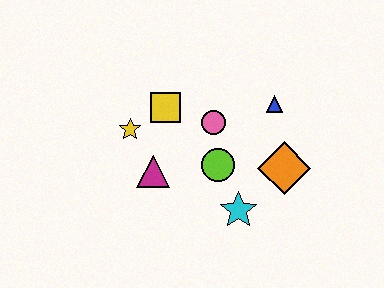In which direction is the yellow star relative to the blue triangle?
The yellow star is to the left of the blue triangle.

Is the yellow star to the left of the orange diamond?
Yes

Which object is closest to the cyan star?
The lime circle is closest to the cyan star.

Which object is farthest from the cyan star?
The yellow star is farthest from the cyan star.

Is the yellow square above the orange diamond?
Yes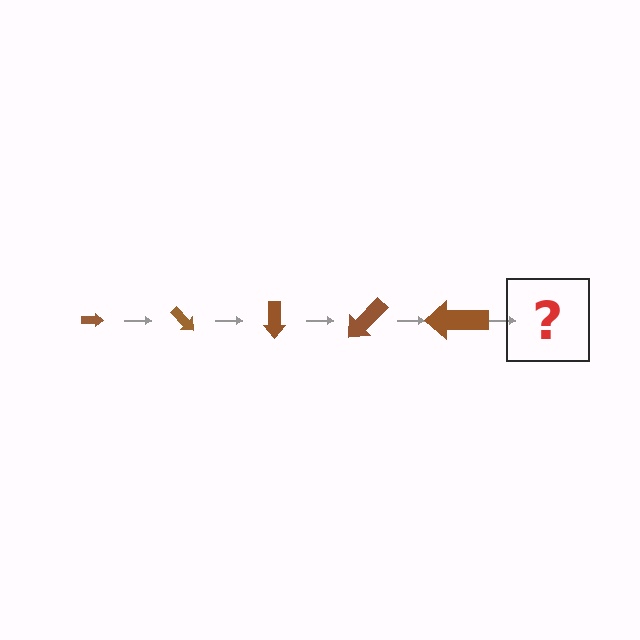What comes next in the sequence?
The next element should be an arrow, larger than the previous one and rotated 225 degrees from the start.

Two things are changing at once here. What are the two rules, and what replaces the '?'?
The two rules are that the arrow grows larger each step and it rotates 45 degrees each step. The '?' should be an arrow, larger than the previous one and rotated 225 degrees from the start.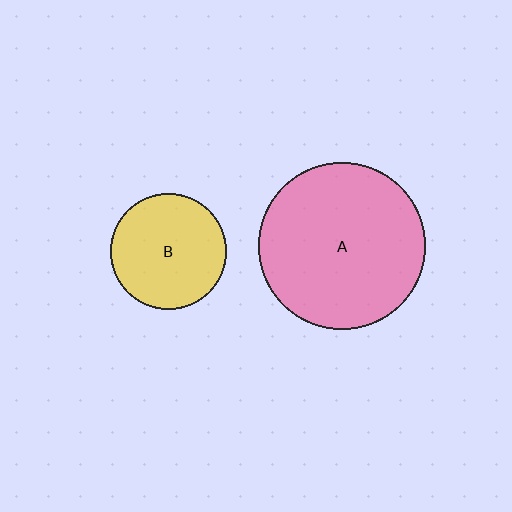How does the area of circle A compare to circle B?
Approximately 2.1 times.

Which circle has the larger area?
Circle A (pink).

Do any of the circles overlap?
No, none of the circles overlap.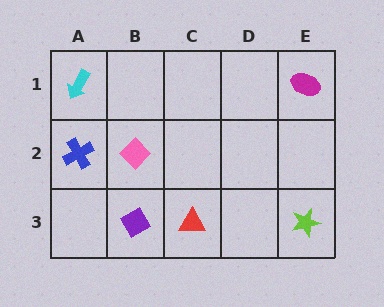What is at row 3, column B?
A purple diamond.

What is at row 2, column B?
A pink diamond.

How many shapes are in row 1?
2 shapes.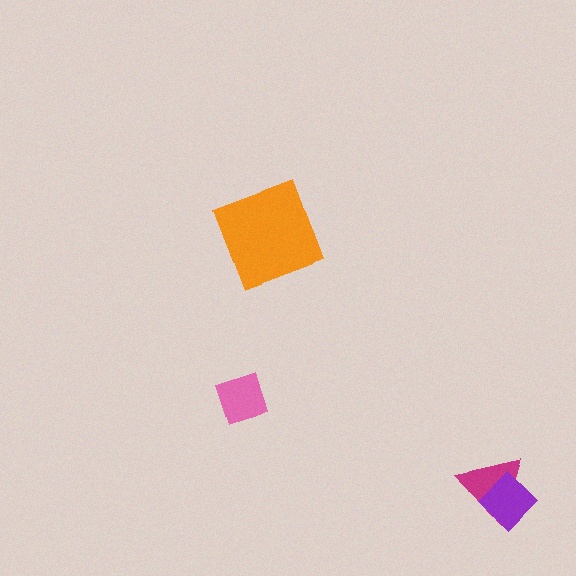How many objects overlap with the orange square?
0 objects overlap with the orange square.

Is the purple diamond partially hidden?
No, no other shape covers it.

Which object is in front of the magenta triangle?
The purple diamond is in front of the magenta triangle.